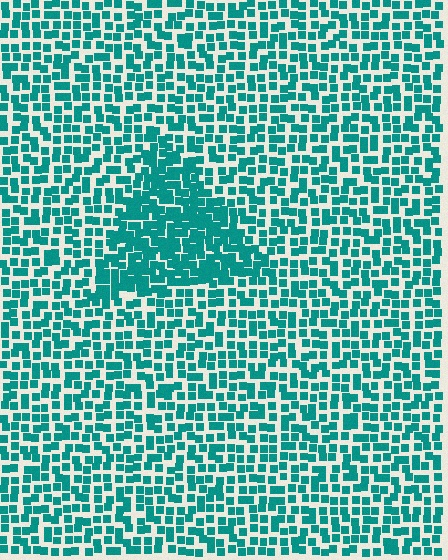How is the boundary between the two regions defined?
The boundary is defined by a change in element density (approximately 1.7x ratio). All elements are the same color, size, and shape.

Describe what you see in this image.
The image contains small teal elements arranged at two different densities. A triangle-shaped region is visible where the elements are more densely packed than the surrounding area.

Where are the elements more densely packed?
The elements are more densely packed inside the triangle boundary.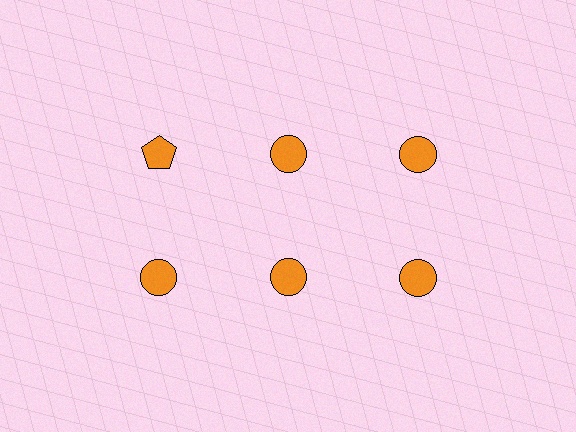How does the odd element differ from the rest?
It has a different shape: pentagon instead of circle.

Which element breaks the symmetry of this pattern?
The orange pentagon in the top row, leftmost column breaks the symmetry. All other shapes are orange circles.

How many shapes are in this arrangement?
There are 6 shapes arranged in a grid pattern.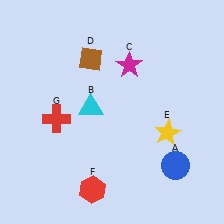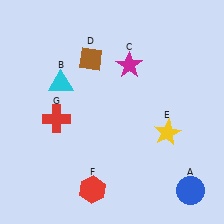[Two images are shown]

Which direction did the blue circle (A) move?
The blue circle (A) moved down.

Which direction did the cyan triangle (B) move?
The cyan triangle (B) moved left.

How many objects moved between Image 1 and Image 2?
2 objects moved between the two images.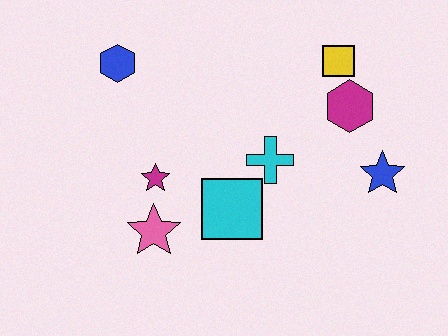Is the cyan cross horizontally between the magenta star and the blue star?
Yes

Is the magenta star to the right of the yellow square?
No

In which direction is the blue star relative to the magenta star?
The blue star is to the right of the magenta star.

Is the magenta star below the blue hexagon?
Yes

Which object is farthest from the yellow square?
The pink star is farthest from the yellow square.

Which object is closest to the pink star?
The magenta star is closest to the pink star.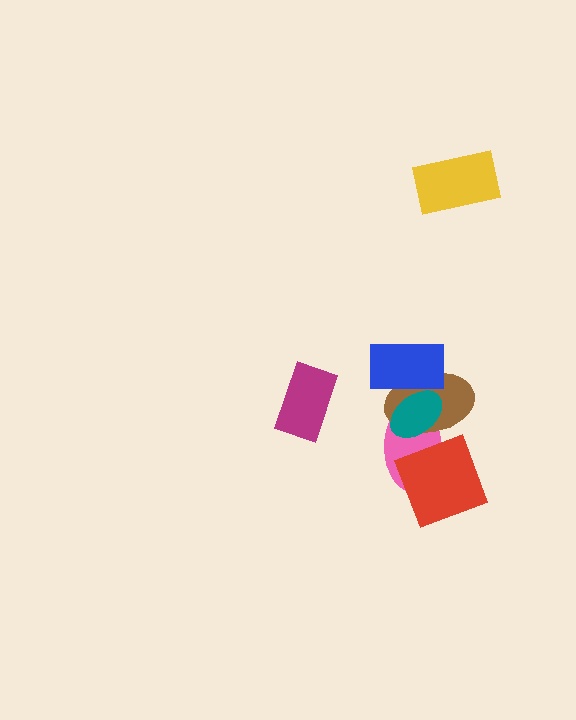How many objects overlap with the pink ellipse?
3 objects overlap with the pink ellipse.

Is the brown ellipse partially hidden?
Yes, it is partially covered by another shape.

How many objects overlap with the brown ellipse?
3 objects overlap with the brown ellipse.